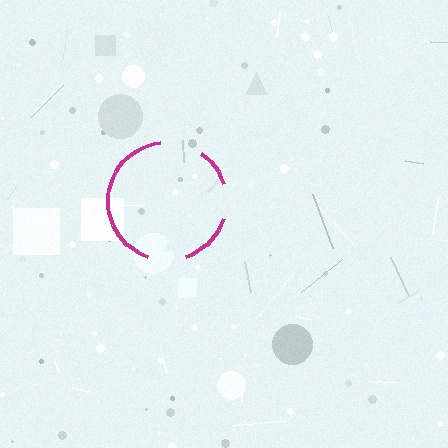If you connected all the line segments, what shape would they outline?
They would outline a circle.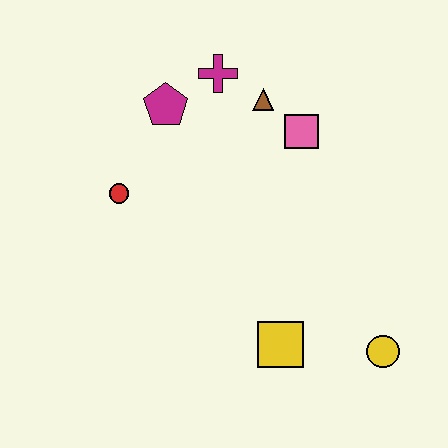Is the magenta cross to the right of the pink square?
No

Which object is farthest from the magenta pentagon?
The yellow circle is farthest from the magenta pentagon.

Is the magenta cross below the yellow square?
No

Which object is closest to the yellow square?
The yellow circle is closest to the yellow square.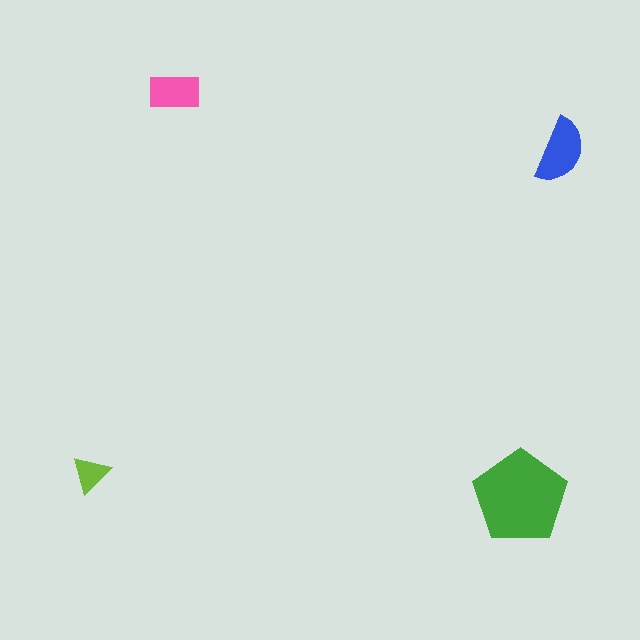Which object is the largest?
The green pentagon.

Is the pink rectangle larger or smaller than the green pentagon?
Smaller.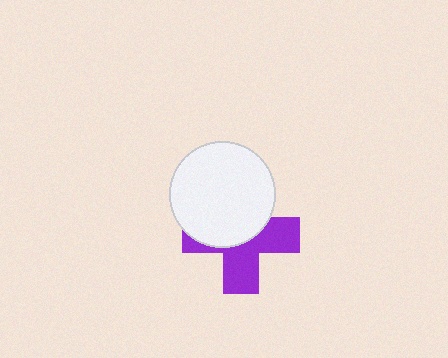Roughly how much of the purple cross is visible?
About half of it is visible (roughly 50%).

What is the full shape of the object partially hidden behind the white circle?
The partially hidden object is a purple cross.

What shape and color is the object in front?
The object in front is a white circle.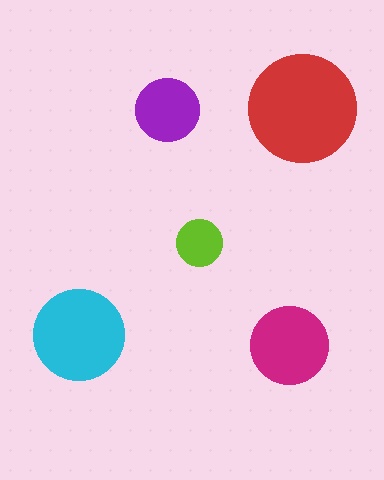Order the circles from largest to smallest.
the red one, the cyan one, the magenta one, the purple one, the lime one.